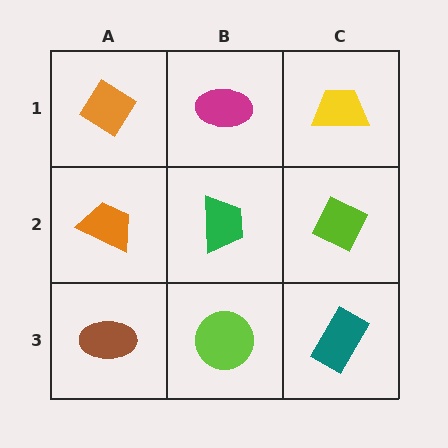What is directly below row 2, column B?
A lime circle.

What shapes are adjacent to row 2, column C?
A yellow trapezoid (row 1, column C), a teal rectangle (row 3, column C), a green trapezoid (row 2, column B).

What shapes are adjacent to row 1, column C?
A lime diamond (row 2, column C), a magenta ellipse (row 1, column B).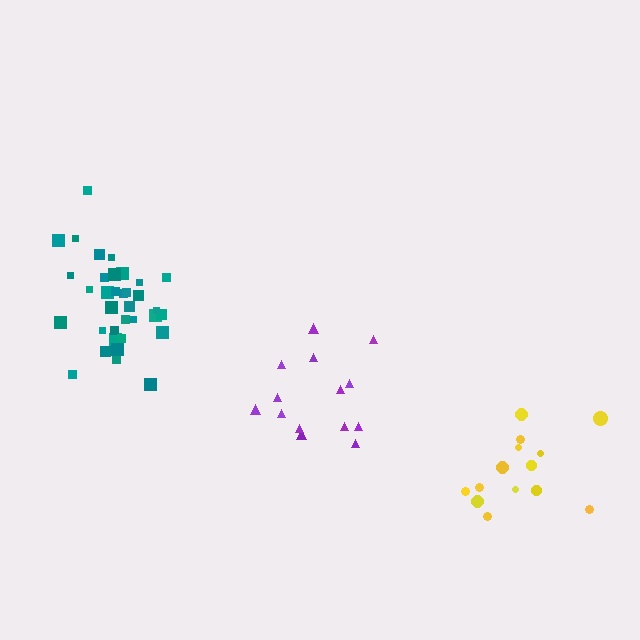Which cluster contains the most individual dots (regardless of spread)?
Teal (35).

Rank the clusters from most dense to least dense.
teal, purple, yellow.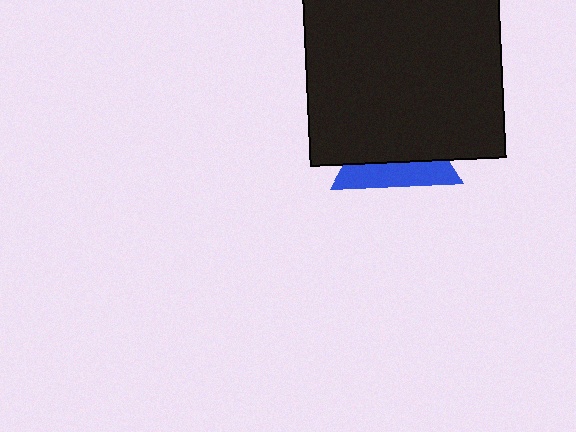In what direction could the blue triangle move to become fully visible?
The blue triangle could move down. That would shift it out from behind the black square entirely.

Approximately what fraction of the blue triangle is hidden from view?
Roughly 63% of the blue triangle is hidden behind the black square.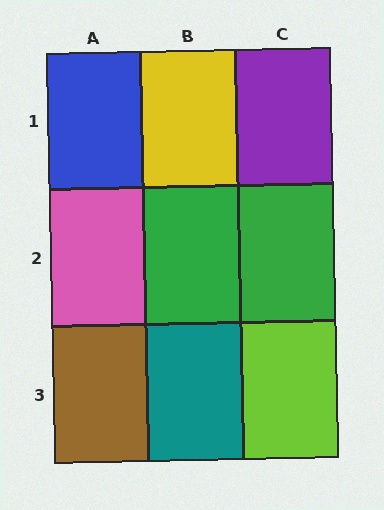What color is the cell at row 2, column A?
Pink.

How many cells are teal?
1 cell is teal.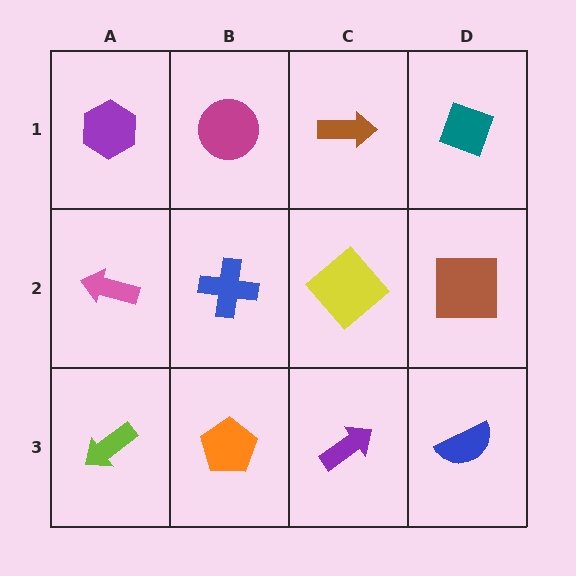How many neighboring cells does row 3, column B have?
3.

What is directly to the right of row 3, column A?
An orange pentagon.